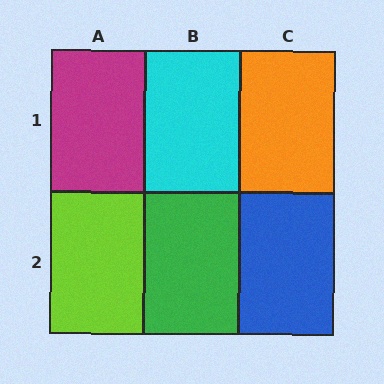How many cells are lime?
1 cell is lime.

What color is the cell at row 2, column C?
Blue.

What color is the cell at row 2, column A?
Lime.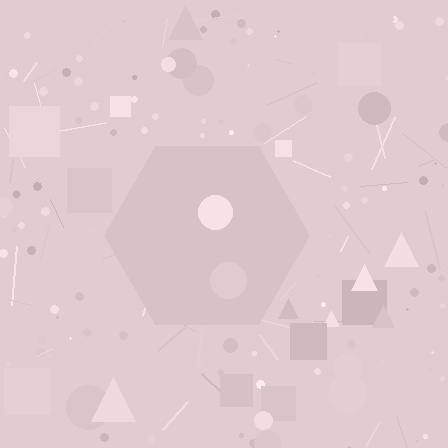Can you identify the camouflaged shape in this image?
The camouflaged shape is a hexagon.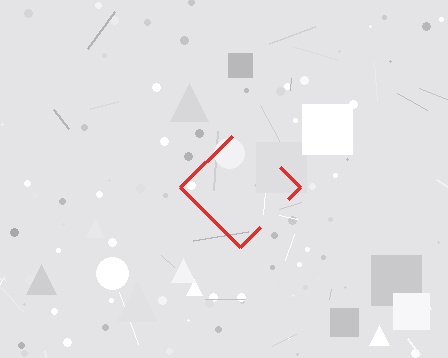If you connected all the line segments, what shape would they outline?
They would outline a diamond.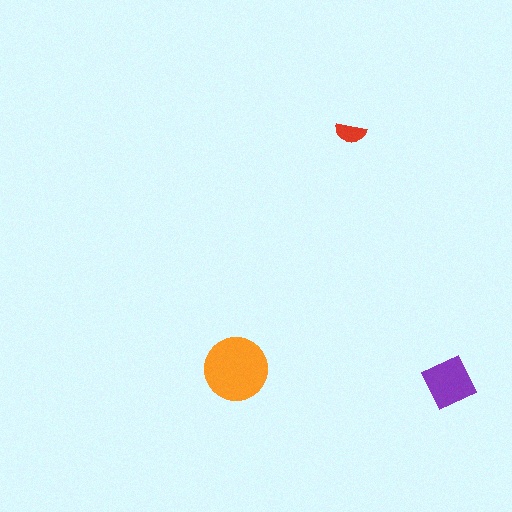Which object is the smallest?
The red semicircle.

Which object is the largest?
The orange circle.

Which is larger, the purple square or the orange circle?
The orange circle.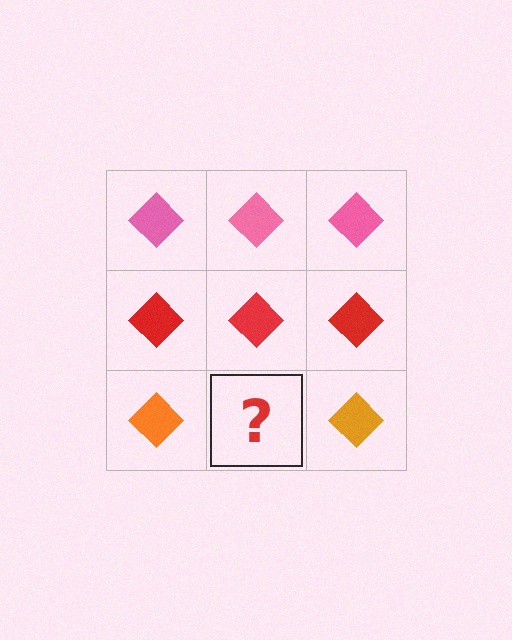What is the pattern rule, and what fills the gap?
The rule is that each row has a consistent color. The gap should be filled with an orange diamond.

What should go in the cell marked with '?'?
The missing cell should contain an orange diamond.